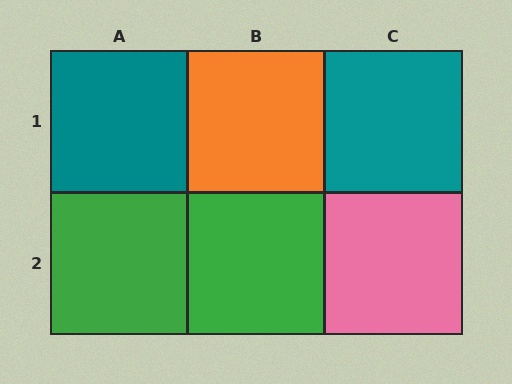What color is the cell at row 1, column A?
Teal.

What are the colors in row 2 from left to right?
Green, green, pink.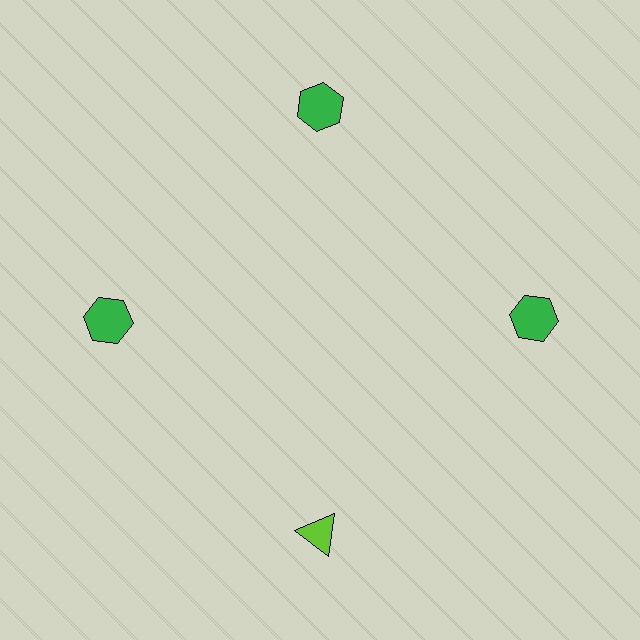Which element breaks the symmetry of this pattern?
The lime triangle at roughly the 6 o'clock position breaks the symmetry. All other shapes are green hexagons.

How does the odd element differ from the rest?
It differs in both color (lime instead of green) and shape (triangle instead of hexagon).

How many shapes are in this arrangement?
There are 4 shapes arranged in a ring pattern.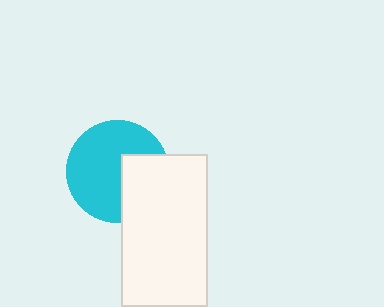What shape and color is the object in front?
The object in front is a white rectangle.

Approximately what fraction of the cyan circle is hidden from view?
Roughly 33% of the cyan circle is hidden behind the white rectangle.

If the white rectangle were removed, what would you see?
You would see the complete cyan circle.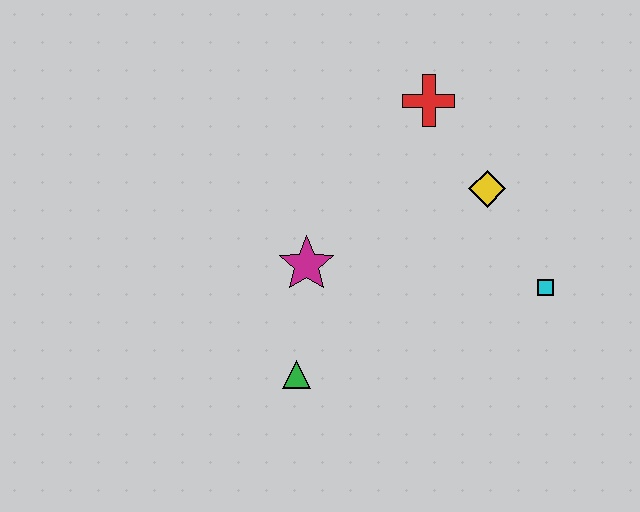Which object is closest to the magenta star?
The green triangle is closest to the magenta star.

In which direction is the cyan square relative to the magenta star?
The cyan square is to the right of the magenta star.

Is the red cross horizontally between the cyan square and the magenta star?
Yes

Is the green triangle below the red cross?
Yes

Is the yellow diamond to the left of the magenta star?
No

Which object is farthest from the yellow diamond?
The green triangle is farthest from the yellow diamond.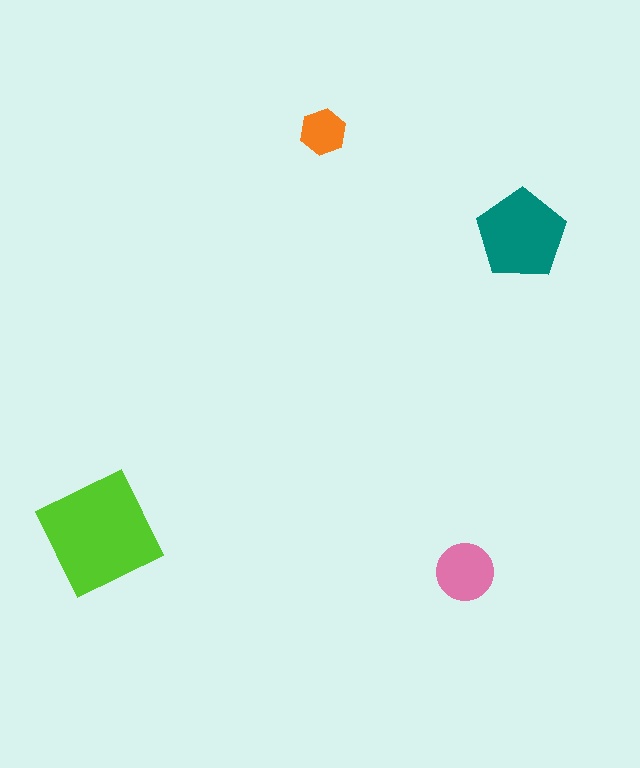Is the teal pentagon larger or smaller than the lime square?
Smaller.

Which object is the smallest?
The orange hexagon.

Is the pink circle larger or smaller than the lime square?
Smaller.